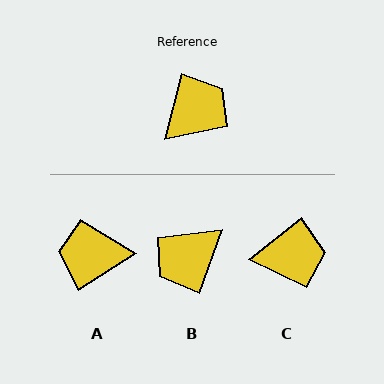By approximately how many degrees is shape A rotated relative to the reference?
Approximately 137 degrees counter-clockwise.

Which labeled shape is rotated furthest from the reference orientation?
B, about 175 degrees away.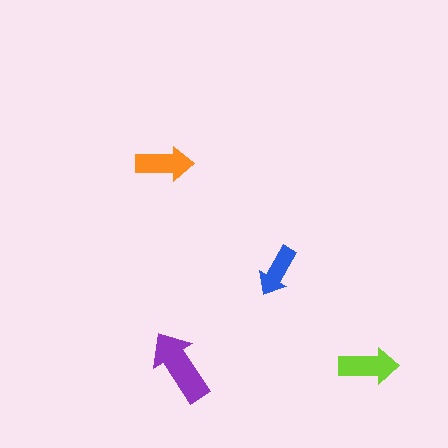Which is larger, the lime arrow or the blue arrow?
The lime one.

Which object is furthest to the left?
The orange arrow is leftmost.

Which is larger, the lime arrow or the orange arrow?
The lime one.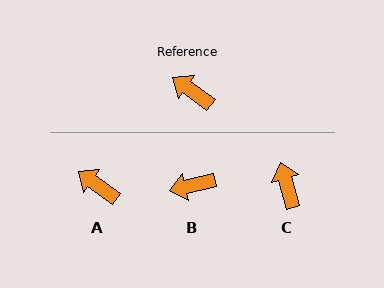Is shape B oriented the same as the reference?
No, it is off by about 48 degrees.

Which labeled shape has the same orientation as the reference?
A.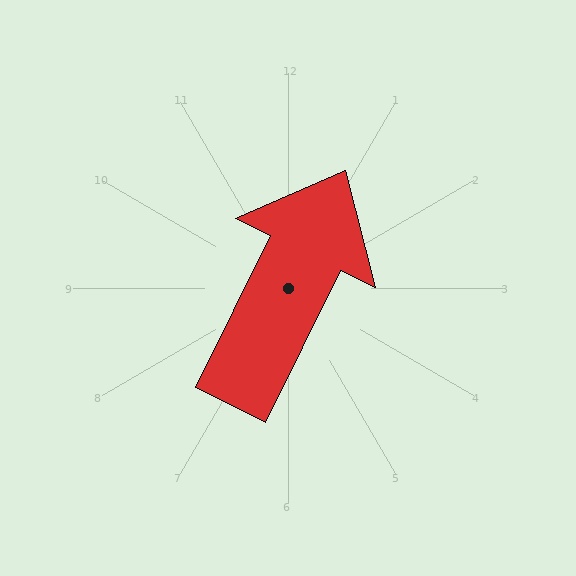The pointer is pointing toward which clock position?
Roughly 1 o'clock.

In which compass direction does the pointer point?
Northeast.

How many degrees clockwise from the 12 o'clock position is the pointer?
Approximately 26 degrees.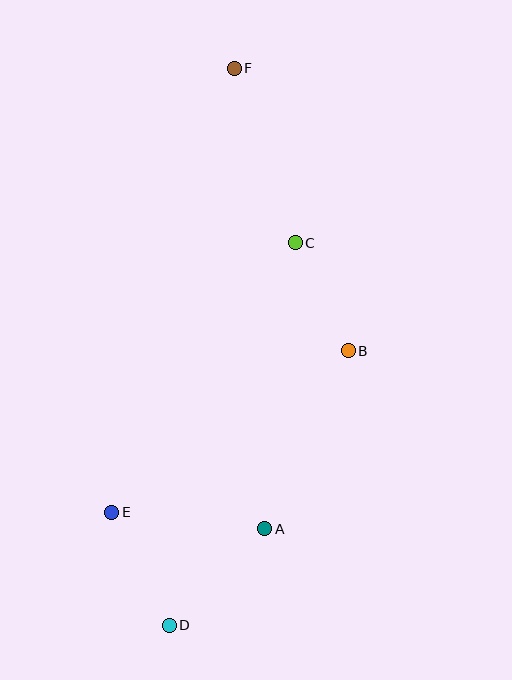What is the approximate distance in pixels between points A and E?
The distance between A and E is approximately 154 pixels.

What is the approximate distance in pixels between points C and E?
The distance between C and E is approximately 326 pixels.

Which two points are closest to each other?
Points B and C are closest to each other.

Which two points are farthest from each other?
Points D and F are farthest from each other.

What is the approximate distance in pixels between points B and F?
The distance between B and F is approximately 305 pixels.